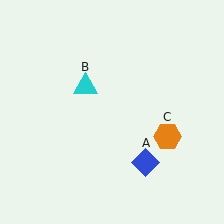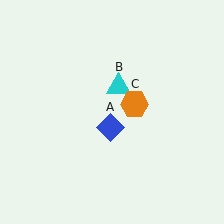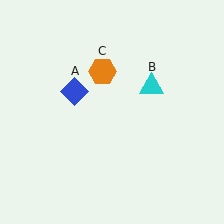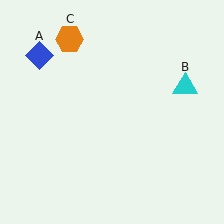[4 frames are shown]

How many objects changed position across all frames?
3 objects changed position: blue diamond (object A), cyan triangle (object B), orange hexagon (object C).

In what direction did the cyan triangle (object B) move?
The cyan triangle (object B) moved right.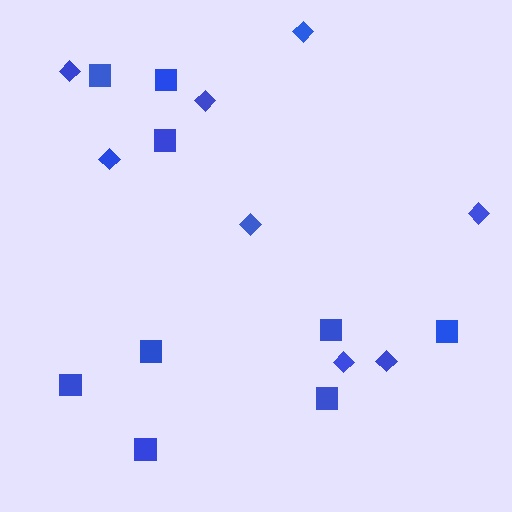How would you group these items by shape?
There are 2 groups: one group of squares (9) and one group of diamonds (8).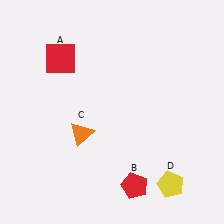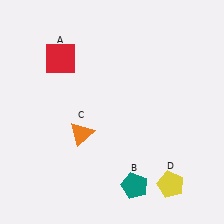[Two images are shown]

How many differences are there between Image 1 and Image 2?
There is 1 difference between the two images.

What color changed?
The pentagon (B) changed from red in Image 1 to teal in Image 2.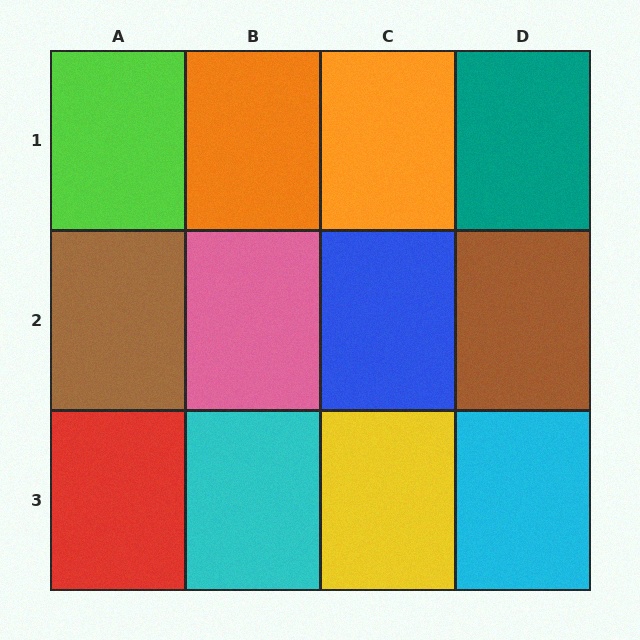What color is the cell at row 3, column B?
Cyan.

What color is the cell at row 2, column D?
Brown.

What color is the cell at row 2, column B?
Pink.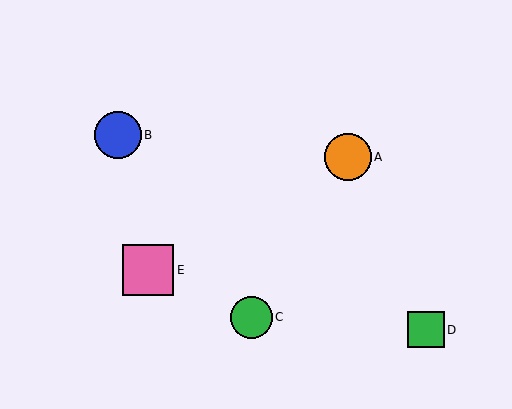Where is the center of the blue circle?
The center of the blue circle is at (118, 135).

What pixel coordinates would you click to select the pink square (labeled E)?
Click at (148, 270) to select the pink square E.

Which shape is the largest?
The pink square (labeled E) is the largest.